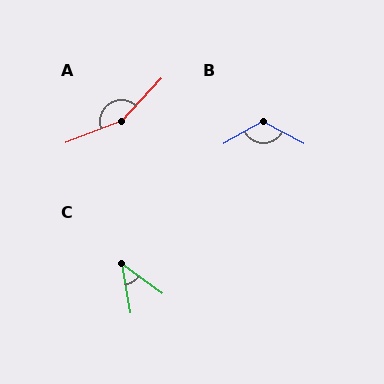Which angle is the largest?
A, at approximately 154 degrees.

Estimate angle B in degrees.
Approximately 122 degrees.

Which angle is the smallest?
C, at approximately 44 degrees.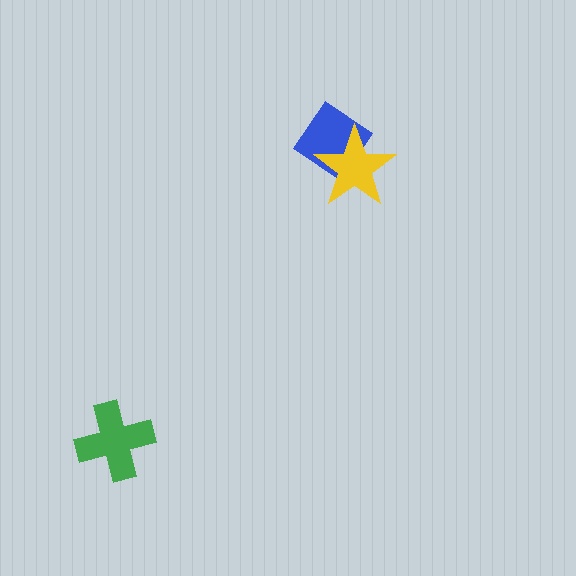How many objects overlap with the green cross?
0 objects overlap with the green cross.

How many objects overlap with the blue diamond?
1 object overlaps with the blue diamond.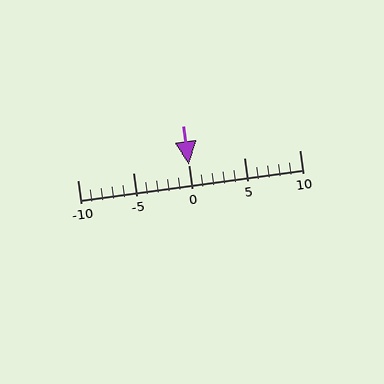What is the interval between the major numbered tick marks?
The major tick marks are spaced 5 units apart.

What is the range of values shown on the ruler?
The ruler shows values from -10 to 10.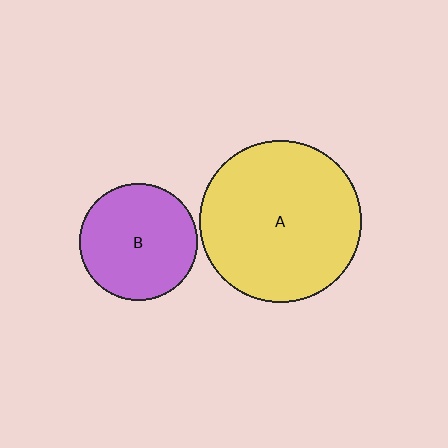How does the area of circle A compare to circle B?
Approximately 1.9 times.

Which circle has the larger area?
Circle A (yellow).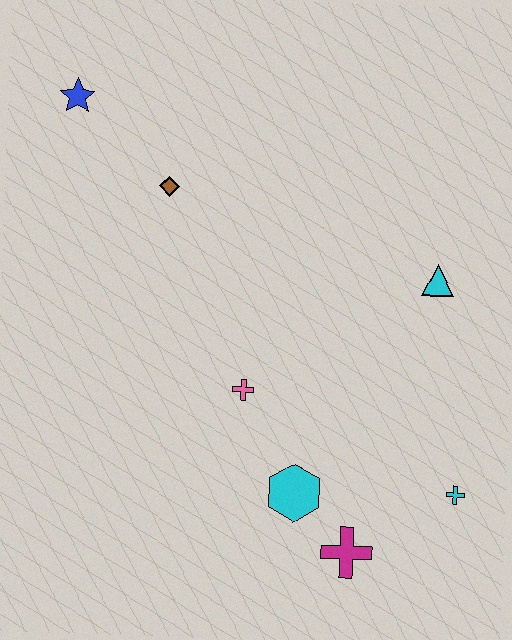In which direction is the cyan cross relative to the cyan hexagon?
The cyan cross is to the right of the cyan hexagon.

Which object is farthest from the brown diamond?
The cyan cross is farthest from the brown diamond.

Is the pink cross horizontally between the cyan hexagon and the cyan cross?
No